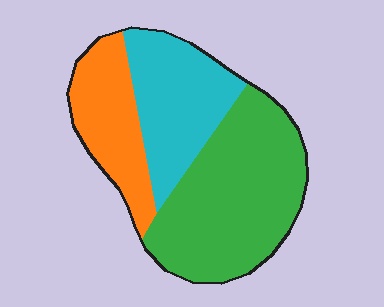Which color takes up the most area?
Green, at roughly 50%.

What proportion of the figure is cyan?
Cyan takes up about one quarter (1/4) of the figure.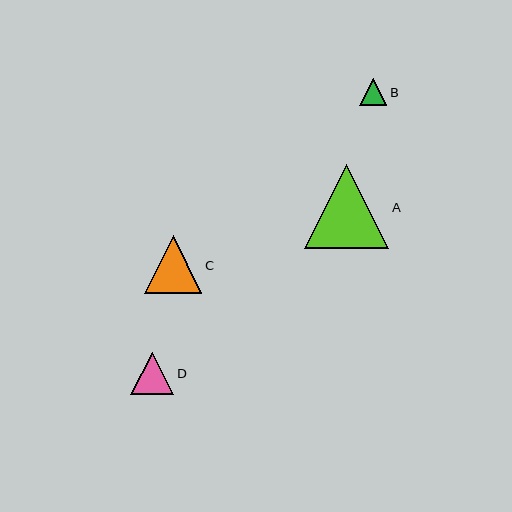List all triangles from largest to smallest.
From largest to smallest: A, C, D, B.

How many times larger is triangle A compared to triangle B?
Triangle A is approximately 3.1 times the size of triangle B.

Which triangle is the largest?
Triangle A is the largest with a size of approximately 84 pixels.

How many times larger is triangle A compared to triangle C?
Triangle A is approximately 1.5 times the size of triangle C.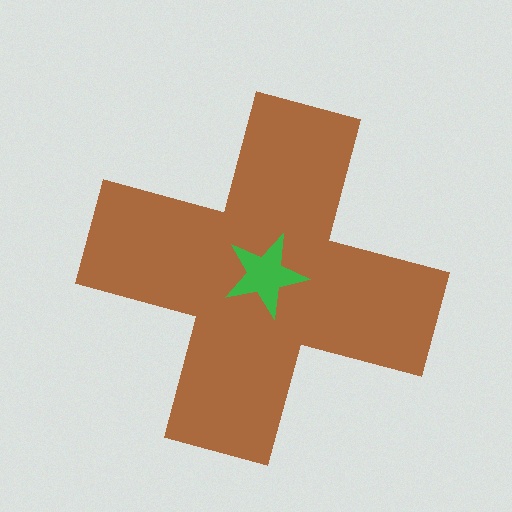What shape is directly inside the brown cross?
The green star.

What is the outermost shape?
The brown cross.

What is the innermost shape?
The green star.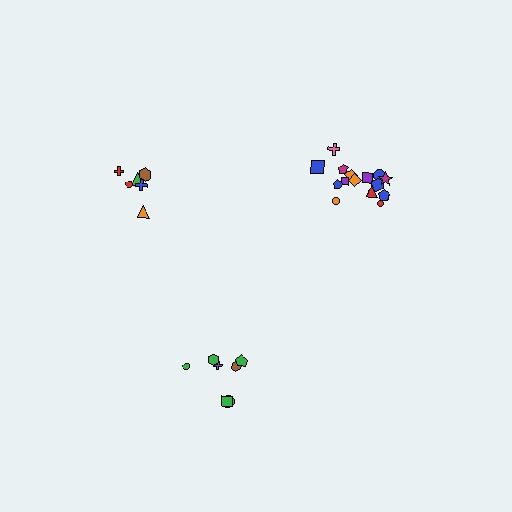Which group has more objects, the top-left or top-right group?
The top-right group.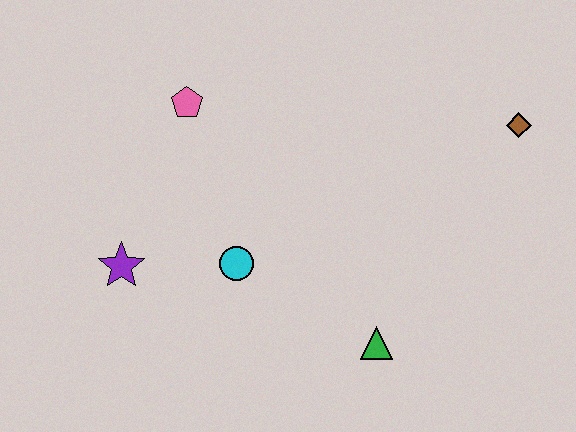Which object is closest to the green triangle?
The cyan circle is closest to the green triangle.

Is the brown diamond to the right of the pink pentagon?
Yes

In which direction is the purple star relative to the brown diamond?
The purple star is to the left of the brown diamond.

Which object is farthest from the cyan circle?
The brown diamond is farthest from the cyan circle.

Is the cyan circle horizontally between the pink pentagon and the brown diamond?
Yes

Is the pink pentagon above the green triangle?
Yes